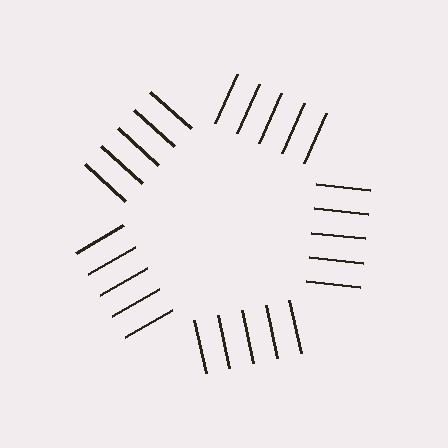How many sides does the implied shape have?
5 sides — the line-ends trace a pentagon.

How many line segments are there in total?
25 — 5 along each of the 5 edges.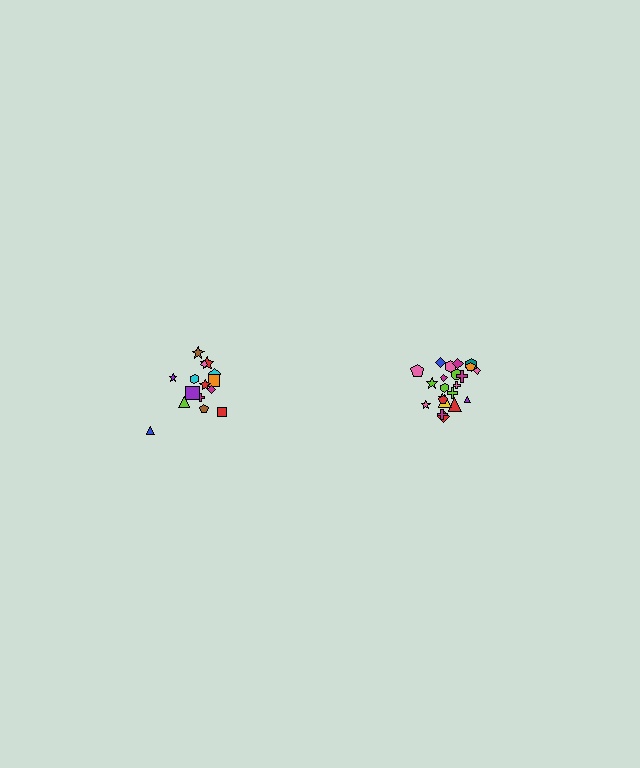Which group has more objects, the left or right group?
The right group.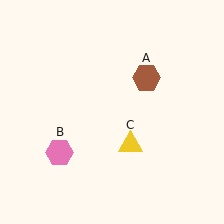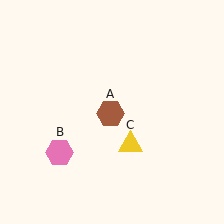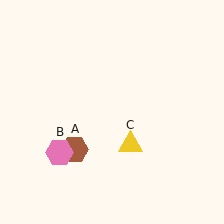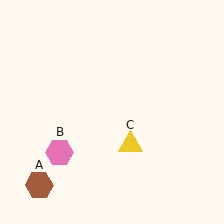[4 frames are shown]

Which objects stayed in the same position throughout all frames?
Pink hexagon (object B) and yellow triangle (object C) remained stationary.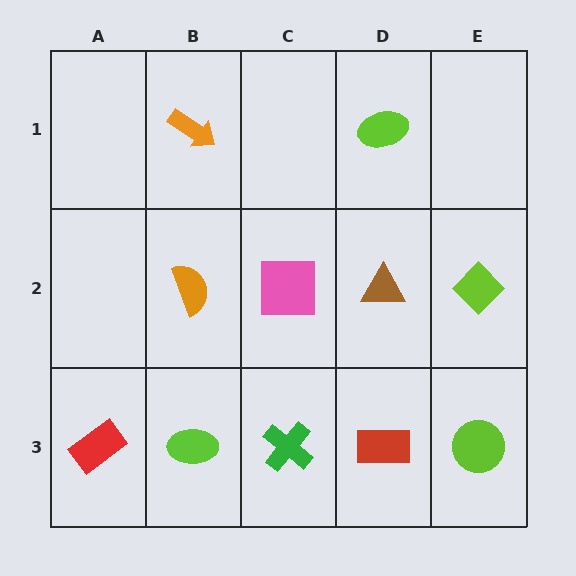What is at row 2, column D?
A brown triangle.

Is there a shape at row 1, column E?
No, that cell is empty.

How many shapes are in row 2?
4 shapes.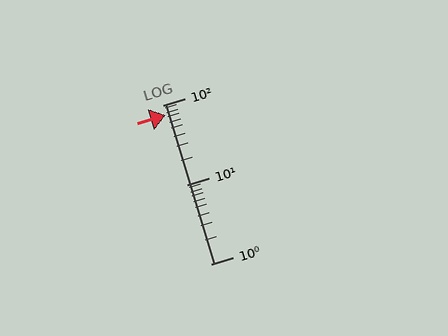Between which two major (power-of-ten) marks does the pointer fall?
The pointer is between 10 and 100.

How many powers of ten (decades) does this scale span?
The scale spans 2 decades, from 1 to 100.